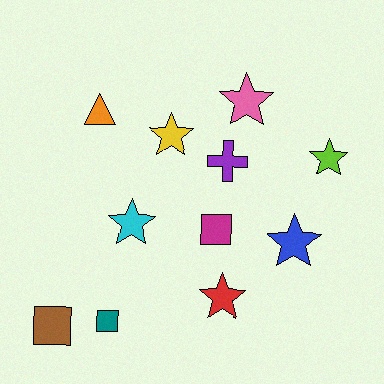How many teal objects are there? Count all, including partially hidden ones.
There is 1 teal object.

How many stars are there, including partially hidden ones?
There are 6 stars.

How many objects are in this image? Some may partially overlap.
There are 11 objects.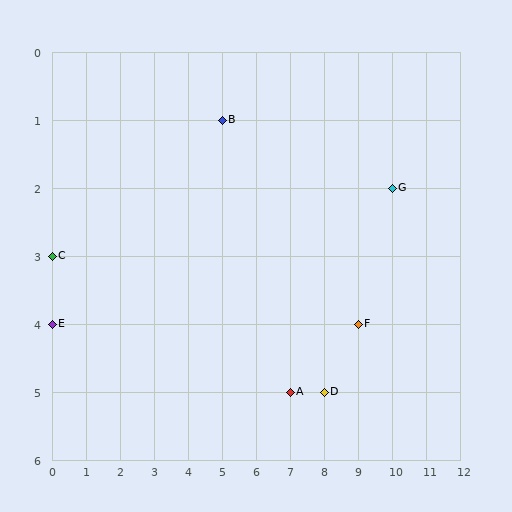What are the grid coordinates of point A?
Point A is at grid coordinates (7, 5).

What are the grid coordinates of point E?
Point E is at grid coordinates (0, 4).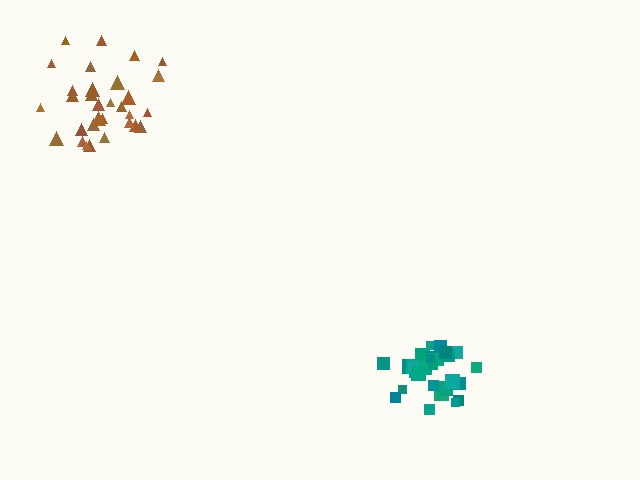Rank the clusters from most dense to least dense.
teal, brown.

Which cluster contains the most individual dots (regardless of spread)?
Brown (31).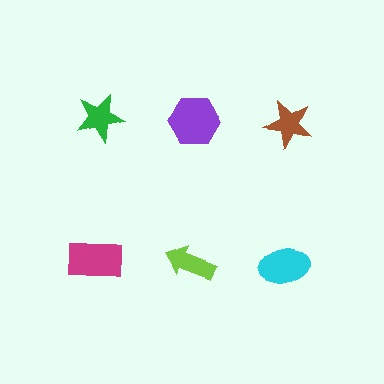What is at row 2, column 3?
A cyan ellipse.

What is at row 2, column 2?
A lime arrow.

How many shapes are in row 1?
3 shapes.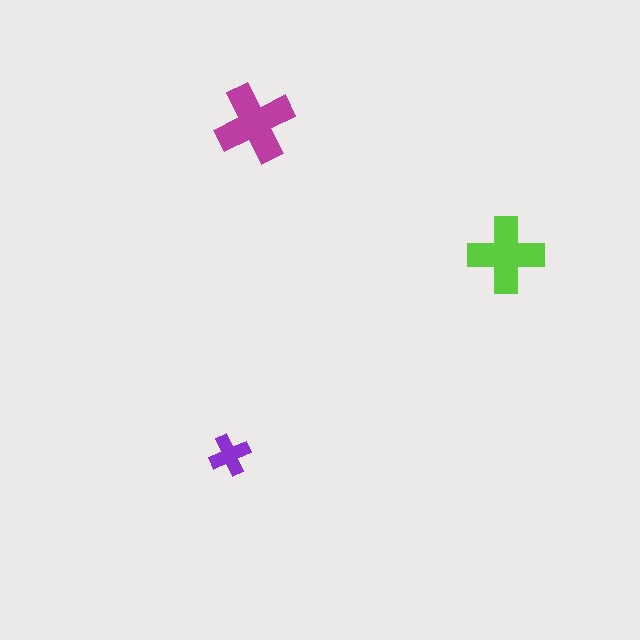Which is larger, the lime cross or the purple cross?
The lime one.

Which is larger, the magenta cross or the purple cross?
The magenta one.